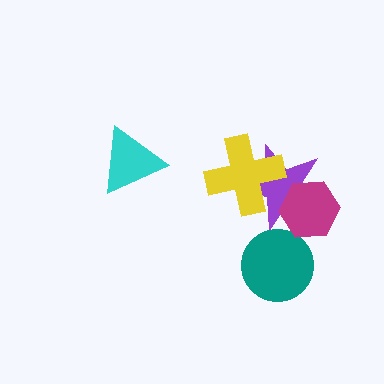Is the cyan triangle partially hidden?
No, no other shape covers it.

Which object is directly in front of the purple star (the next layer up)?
The magenta hexagon is directly in front of the purple star.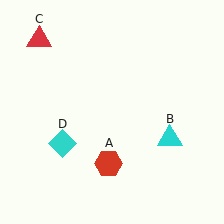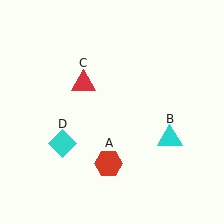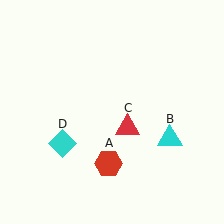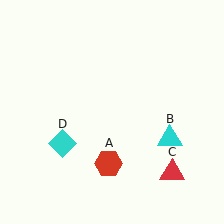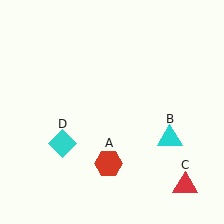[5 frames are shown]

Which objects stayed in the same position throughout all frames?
Red hexagon (object A) and cyan triangle (object B) and cyan diamond (object D) remained stationary.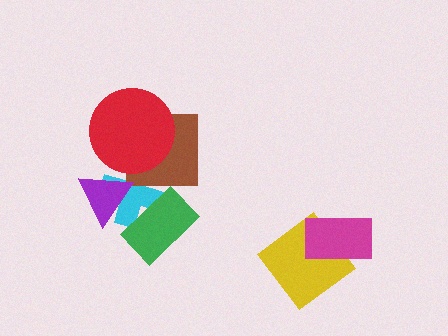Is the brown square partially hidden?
Yes, it is partially covered by another shape.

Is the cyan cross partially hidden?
Yes, it is partially covered by another shape.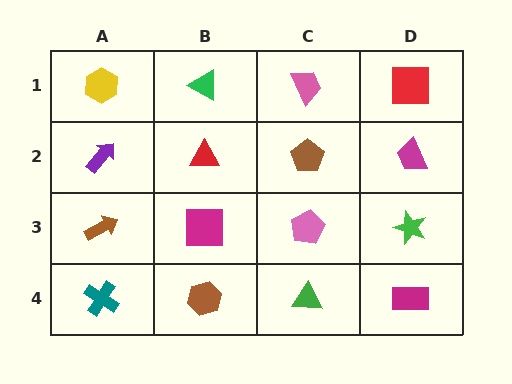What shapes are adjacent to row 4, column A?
A brown arrow (row 3, column A), a brown hexagon (row 4, column B).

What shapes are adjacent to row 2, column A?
A yellow hexagon (row 1, column A), a brown arrow (row 3, column A), a red triangle (row 2, column B).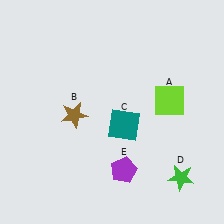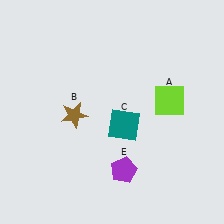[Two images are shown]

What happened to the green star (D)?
The green star (D) was removed in Image 2. It was in the bottom-right area of Image 1.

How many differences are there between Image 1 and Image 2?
There is 1 difference between the two images.